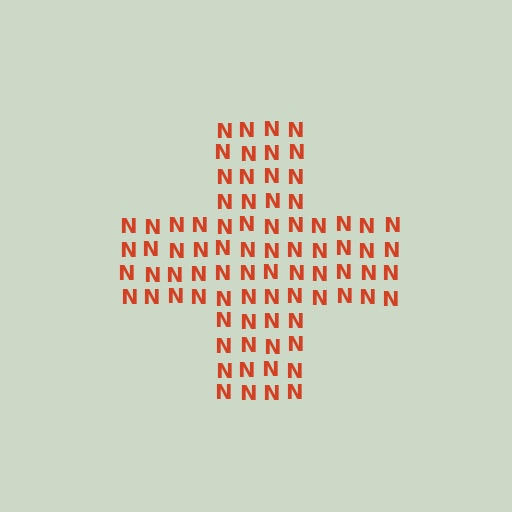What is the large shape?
The large shape is a cross.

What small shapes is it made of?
It is made of small letter N's.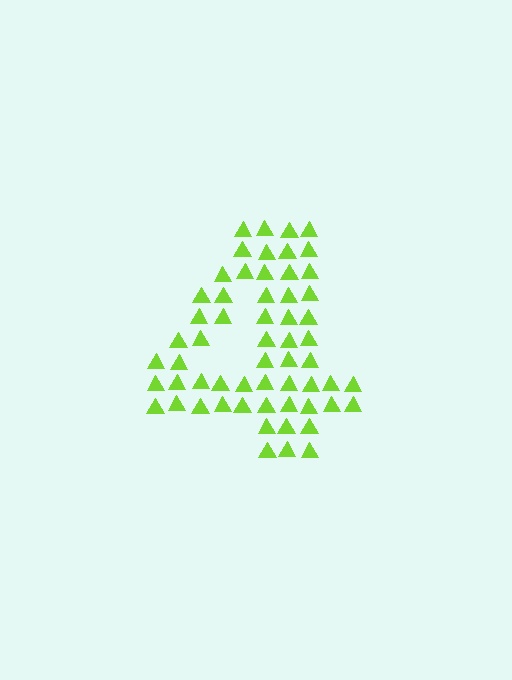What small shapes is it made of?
It is made of small triangles.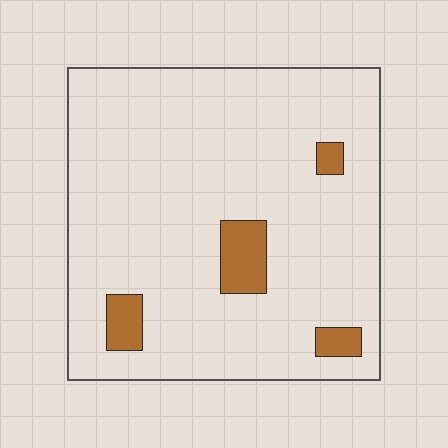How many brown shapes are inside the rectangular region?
4.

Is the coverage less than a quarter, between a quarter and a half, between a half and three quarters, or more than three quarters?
Less than a quarter.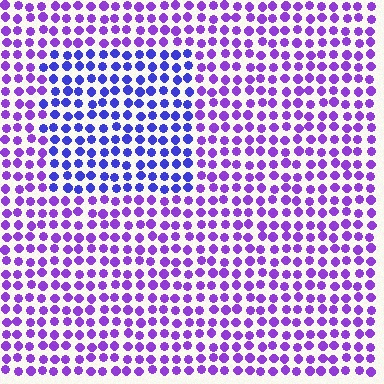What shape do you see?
I see a rectangle.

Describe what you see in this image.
The image is filled with small purple elements in a uniform arrangement. A rectangle-shaped region is visible where the elements are tinted to a slightly different hue, forming a subtle color boundary.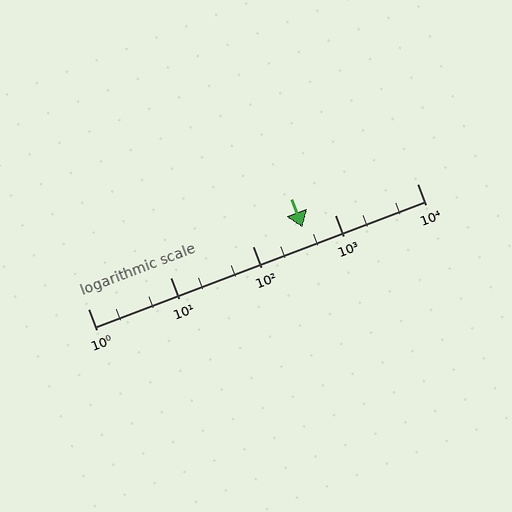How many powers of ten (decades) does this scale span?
The scale spans 4 decades, from 1 to 10000.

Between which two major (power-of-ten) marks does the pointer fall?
The pointer is between 100 and 1000.